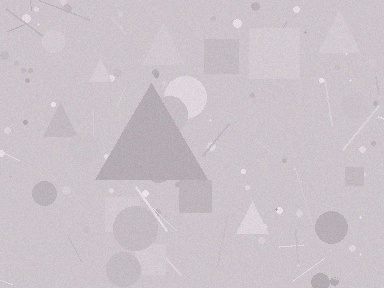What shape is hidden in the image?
A triangle is hidden in the image.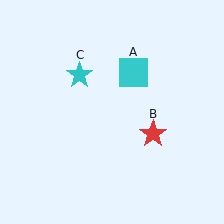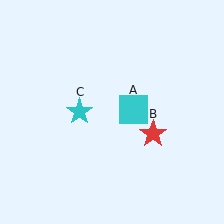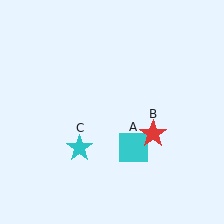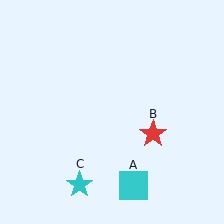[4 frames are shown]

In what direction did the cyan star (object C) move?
The cyan star (object C) moved down.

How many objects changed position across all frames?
2 objects changed position: cyan square (object A), cyan star (object C).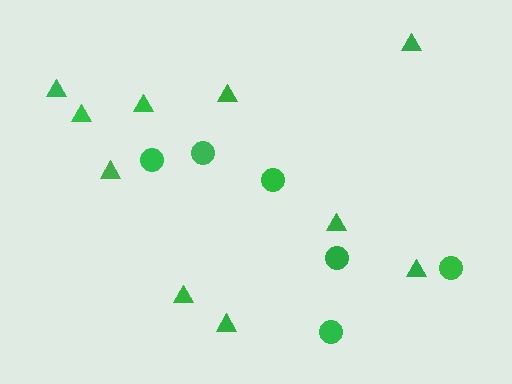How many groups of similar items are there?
There are 2 groups: one group of circles (6) and one group of triangles (10).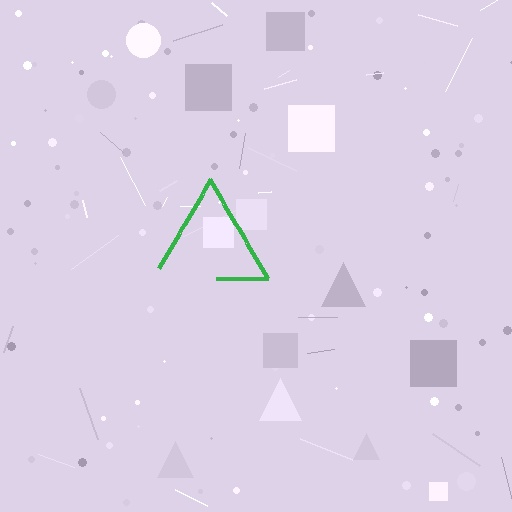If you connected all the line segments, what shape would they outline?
They would outline a triangle.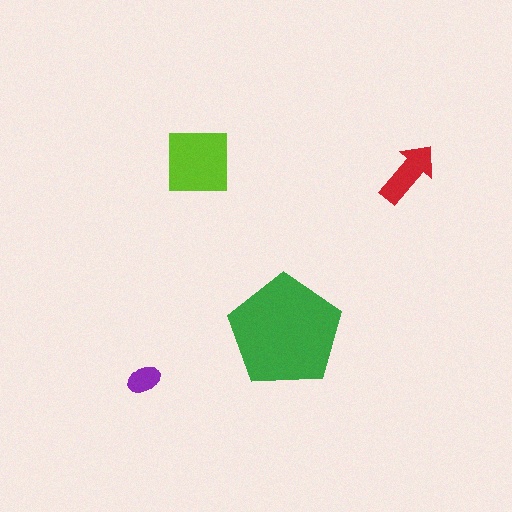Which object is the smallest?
The purple ellipse.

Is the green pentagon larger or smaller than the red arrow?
Larger.